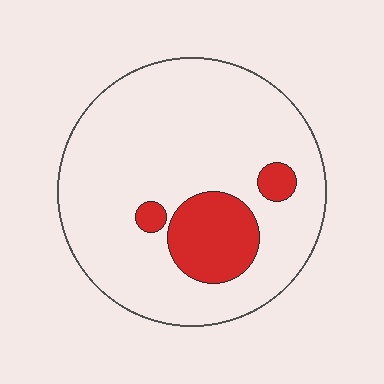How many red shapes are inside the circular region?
3.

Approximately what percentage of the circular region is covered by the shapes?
Approximately 15%.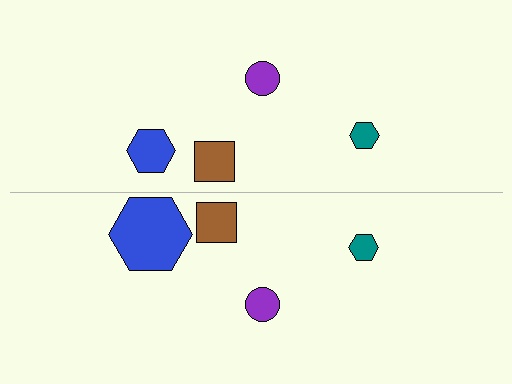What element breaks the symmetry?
The blue hexagon on the bottom side has a different size than its mirror counterpart.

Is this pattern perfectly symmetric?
No, the pattern is not perfectly symmetric. The blue hexagon on the bottom side has a different size than its mirror counterpart.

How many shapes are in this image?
There are 8 shapes in this image.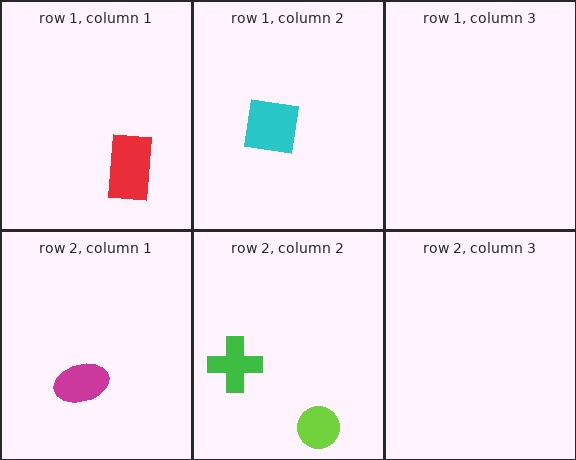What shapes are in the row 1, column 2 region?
The cyan square.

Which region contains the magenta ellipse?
The row 2, column 1 region.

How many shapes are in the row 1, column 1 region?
1.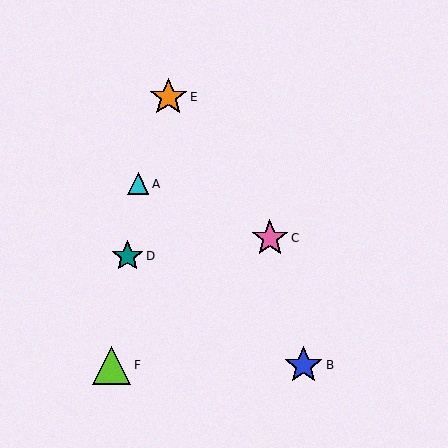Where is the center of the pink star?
The center of the pink star is at (270, 238).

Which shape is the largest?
The orange star (labeled E) is the largest.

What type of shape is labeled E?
Shape E is an orange star.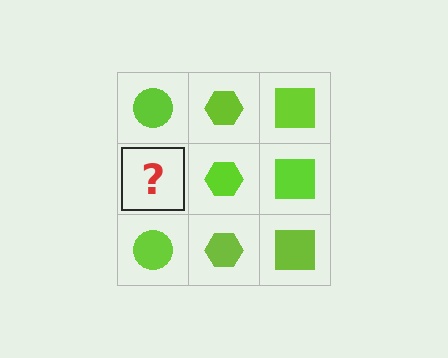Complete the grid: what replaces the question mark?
The question mark should be replaced with a lime circle.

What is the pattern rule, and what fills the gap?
The rule is that each column has a consistent shape. The gap should be filled with a lime circle.